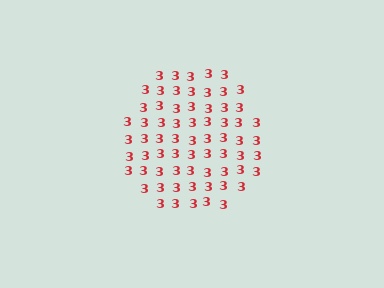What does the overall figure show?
The overall figure shows a hexagon.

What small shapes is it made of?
It is made of small digit 3's.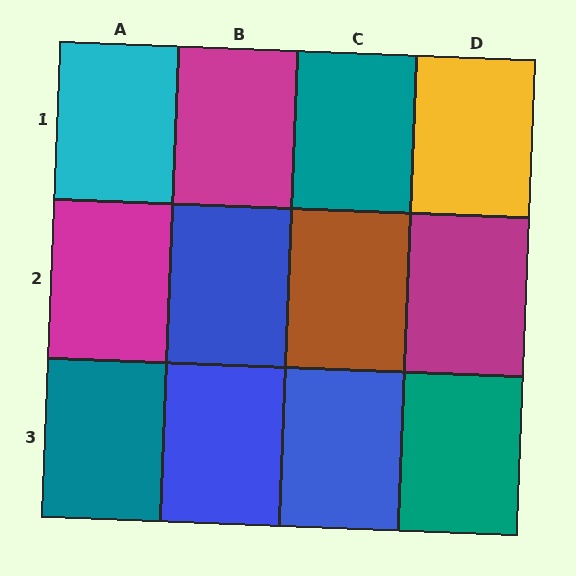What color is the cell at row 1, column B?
Magenta.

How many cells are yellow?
1 cell is yellow.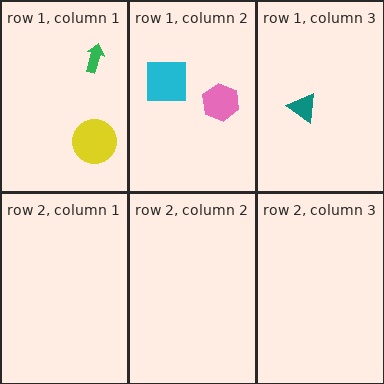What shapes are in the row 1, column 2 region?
The cyan square, the pink hexagon.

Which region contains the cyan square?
The row 1, column 2 region.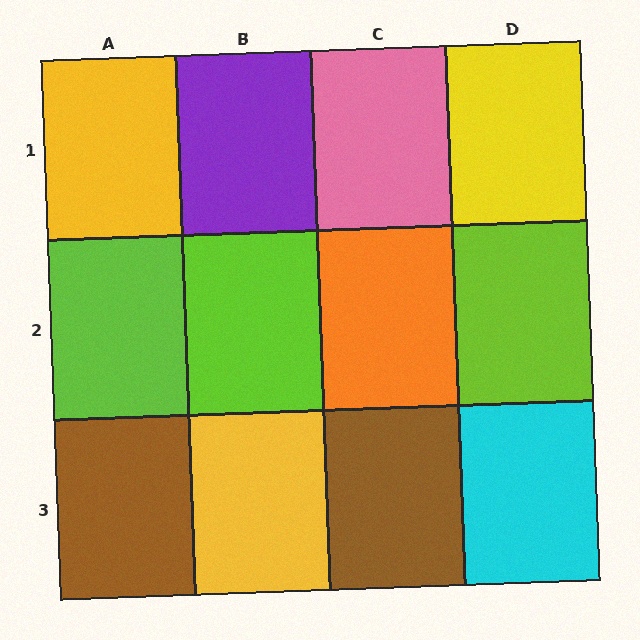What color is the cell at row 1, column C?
Pink.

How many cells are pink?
1 cell is pink.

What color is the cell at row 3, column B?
Yellow.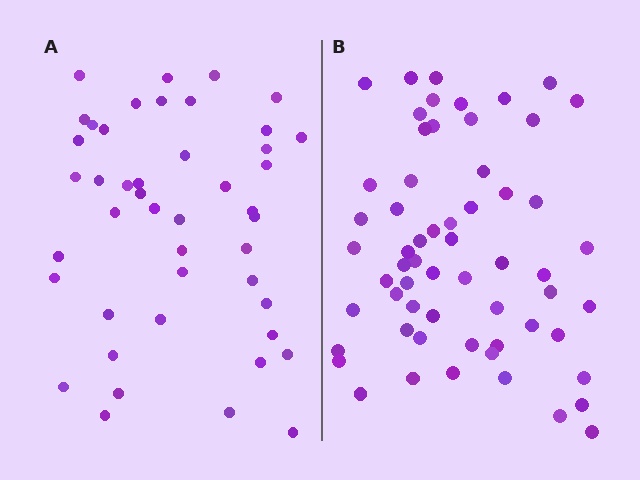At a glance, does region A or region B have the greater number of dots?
Region B (the right region) has more dots.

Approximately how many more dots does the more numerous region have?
Region B has approximately 15 more dots than region A.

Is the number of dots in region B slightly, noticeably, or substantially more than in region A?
Region B has noticeably more, but not dramatically so. The ratio is roughly 1.3 to 1.